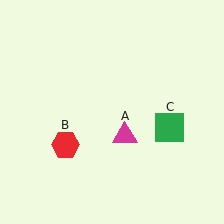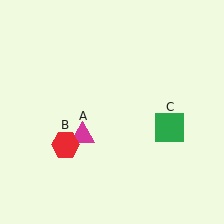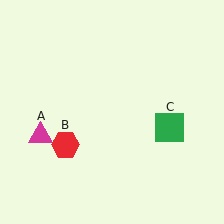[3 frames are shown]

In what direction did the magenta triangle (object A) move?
The magenta triangle (object A) moved left.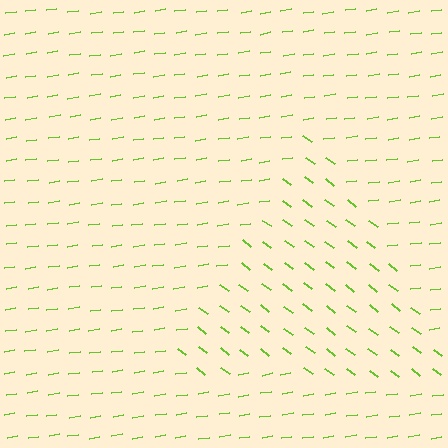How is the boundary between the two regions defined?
The boundary is defined purely by a change in line orientation (approximately 45 degrees difference). All lines are the same color and thickness.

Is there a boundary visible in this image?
Yes, there is a texture boundary formed by a change in line orientation.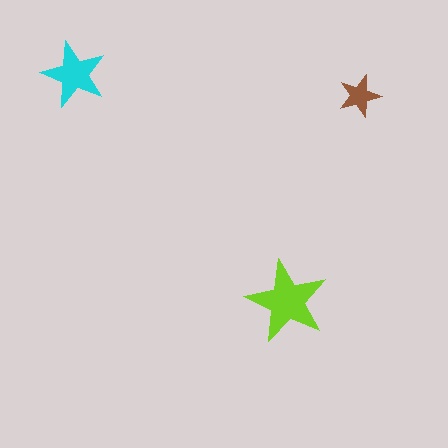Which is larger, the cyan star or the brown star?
The cyan one.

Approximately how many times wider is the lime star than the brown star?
About 2 times wider.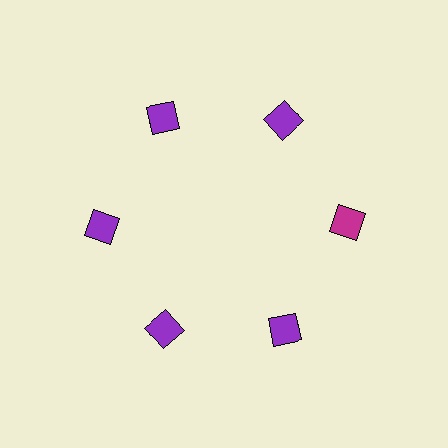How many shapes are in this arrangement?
There are 6 shapes arranged in a ring pattern.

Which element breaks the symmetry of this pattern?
The magenta diamond at roughly the 3 o'clock position breaks the symmetry. All other shapes are purple diamonds.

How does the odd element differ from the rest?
It has a different color: magenta instead of purple.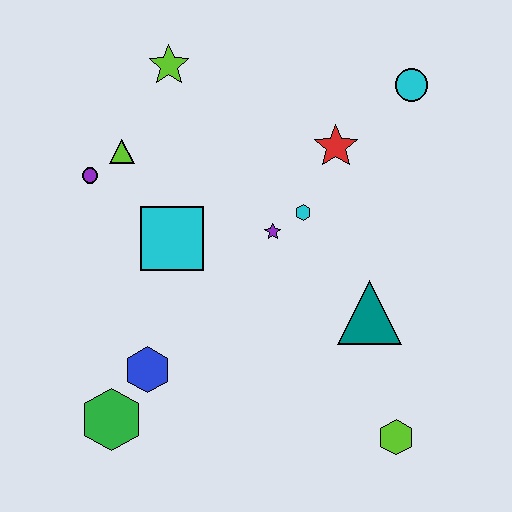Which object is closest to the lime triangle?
The purple circle is closest to the lime triangle.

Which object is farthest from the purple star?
The green hexagon is farthest from the purple star.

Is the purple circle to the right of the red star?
No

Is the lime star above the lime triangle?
Yes